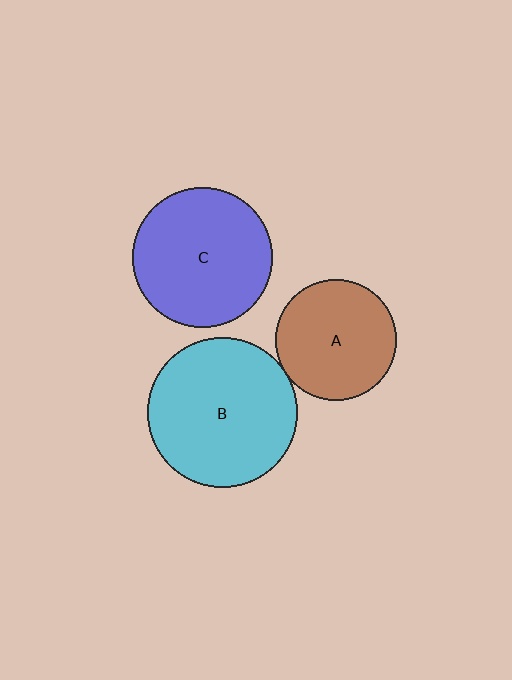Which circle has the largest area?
Circle B (cyan).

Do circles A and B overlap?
Yes.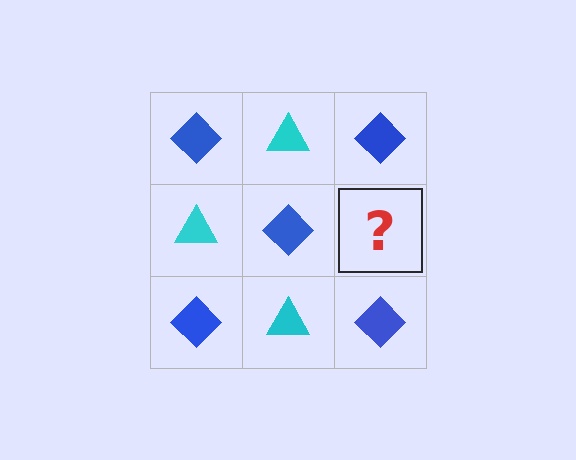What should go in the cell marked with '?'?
The missing cell should contain a cyan triangle.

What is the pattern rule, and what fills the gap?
The rule is that it alternates blue diamond and cyan triangle in a checkerboard pattern. The gap should be filled with a cyan triangle.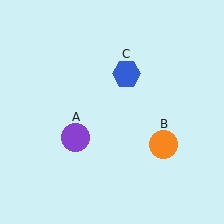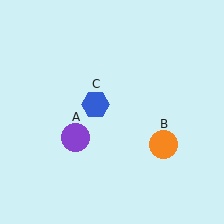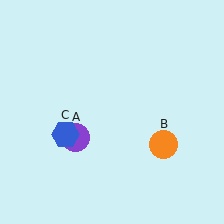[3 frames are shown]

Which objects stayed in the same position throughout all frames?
Purple circle (object A) and orange circle (object B) remained stationary.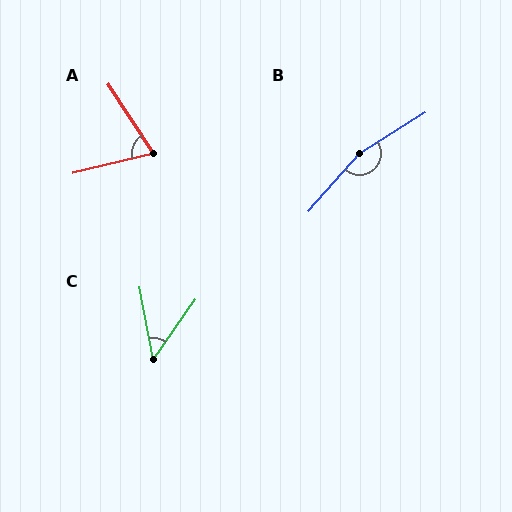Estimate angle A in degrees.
Approximately 70 degrees.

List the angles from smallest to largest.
C (46°), A (70°), B (164°).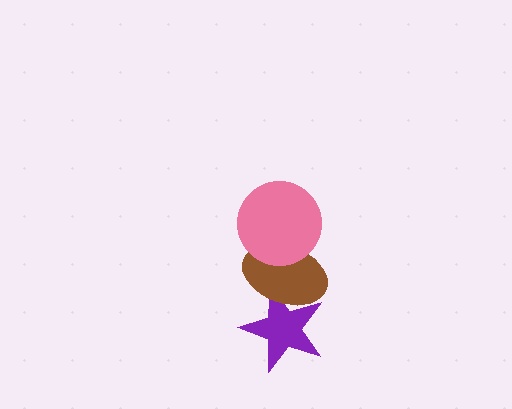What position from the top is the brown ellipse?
The brown ellipse is 2nd from the top.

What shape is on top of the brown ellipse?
The pink circle is on top of the brown ellipse.